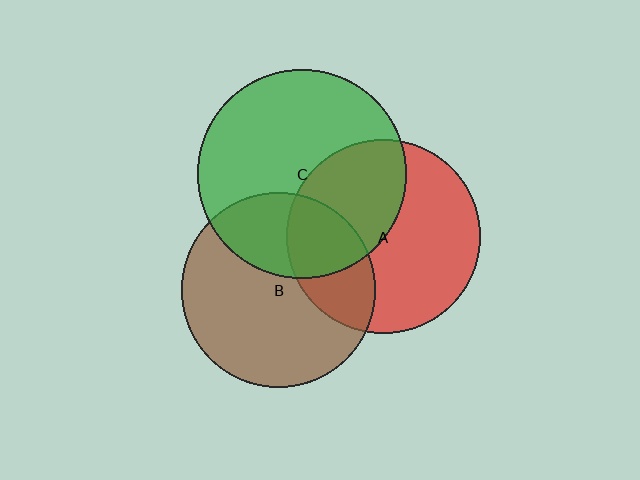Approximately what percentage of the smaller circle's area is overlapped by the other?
Approximately 30%.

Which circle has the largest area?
Circle C (green).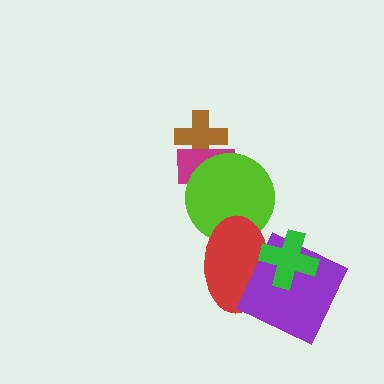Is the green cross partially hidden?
No, no other shape covers it.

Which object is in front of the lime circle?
The red ellipse is in front of the lime circle.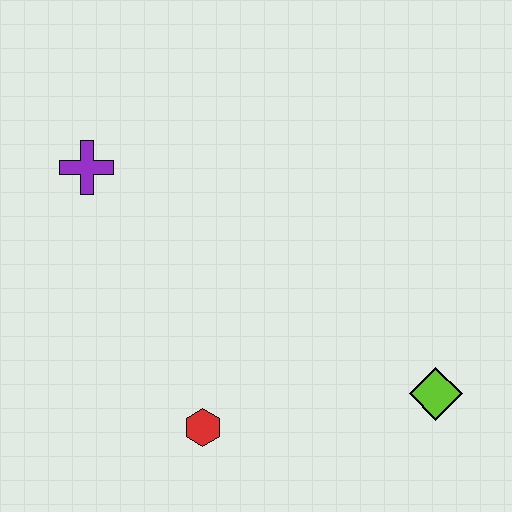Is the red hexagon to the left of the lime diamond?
Yes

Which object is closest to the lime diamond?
The red hexagon is closest to the lime diamond.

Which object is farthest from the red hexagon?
The purple cross is farthest from the red hexagon.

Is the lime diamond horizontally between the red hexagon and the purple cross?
No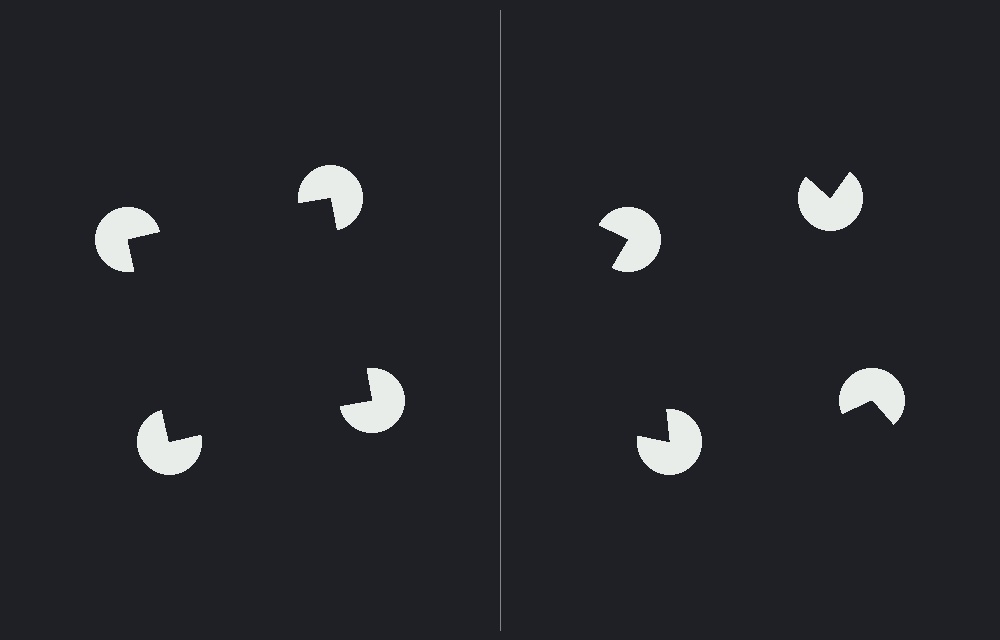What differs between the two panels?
The pac-man discs are positioned identically on both sides; only the wedge orientations differ. On the left they align to a square; on the right they are misaligned.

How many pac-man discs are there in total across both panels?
8 — 4 on each side.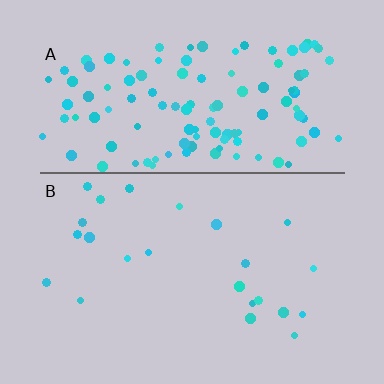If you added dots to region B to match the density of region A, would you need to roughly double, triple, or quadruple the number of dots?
Approximately quadruple.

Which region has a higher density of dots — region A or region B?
A (the top).